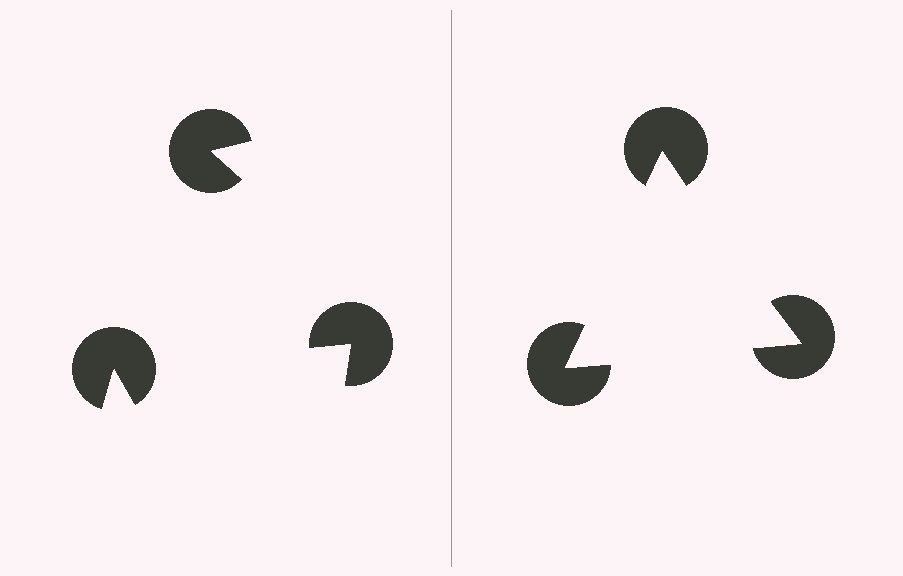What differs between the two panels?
The pac-man discs are positioned identically on both sides; only the wedge orientations differ. On the right they align to a triangle; on the left they are misaligned.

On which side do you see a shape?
An illusory triangle appears on the right side. On the left side the wedge cuts are rotated, so no coherent shape forms.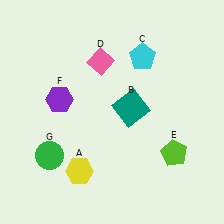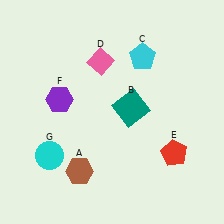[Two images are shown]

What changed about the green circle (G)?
In Image 1, G is green. In Image 2, it changed to cyan.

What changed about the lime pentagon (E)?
In Image 1, E is lime. In Image 2, it changed to red.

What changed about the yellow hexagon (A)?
In Image 1, A is yellow. In Image 2, it changed to brown.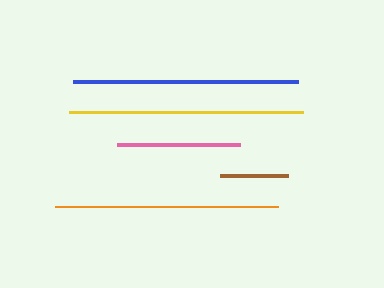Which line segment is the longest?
The yellow line is the longest at approximately 233 pixels.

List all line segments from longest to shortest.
From longest to shortest: yellow, blue, orange, pink, brown.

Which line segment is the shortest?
The brown line is the shortest at approximately 69 pixels.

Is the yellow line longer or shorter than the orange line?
The yellow line is longer than the orange line.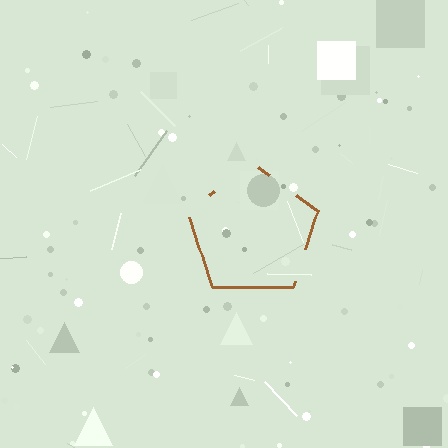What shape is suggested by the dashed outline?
The dashed outline suggests a pentagon.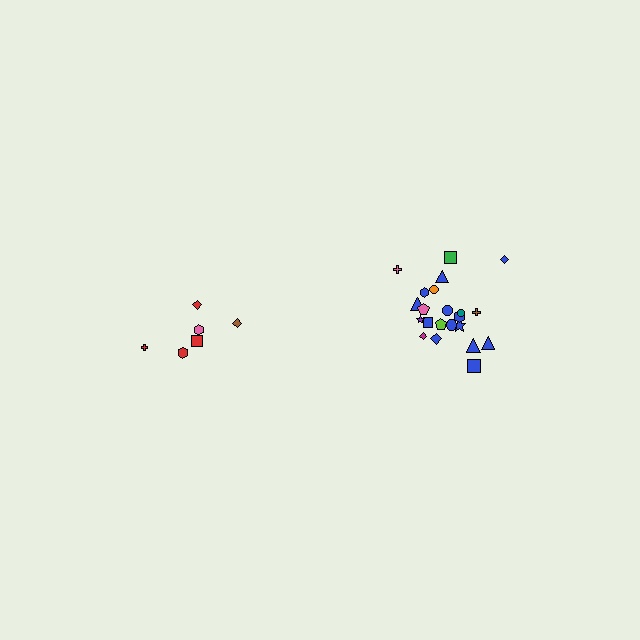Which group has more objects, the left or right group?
The right group.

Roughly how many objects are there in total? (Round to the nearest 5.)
Roughly 30 objects in total.